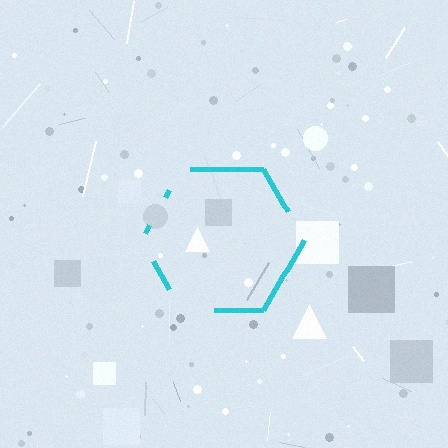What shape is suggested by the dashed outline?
The dashed outline suggests a hexagon.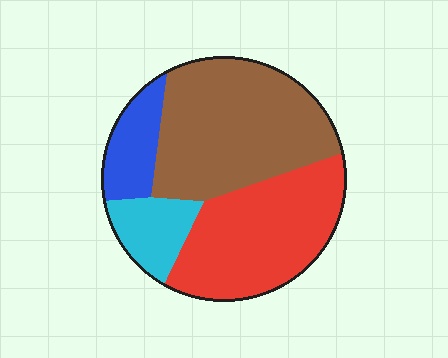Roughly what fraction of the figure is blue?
Blue covers roughly 10% of the figure.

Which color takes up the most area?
Brown, at roughly 40%.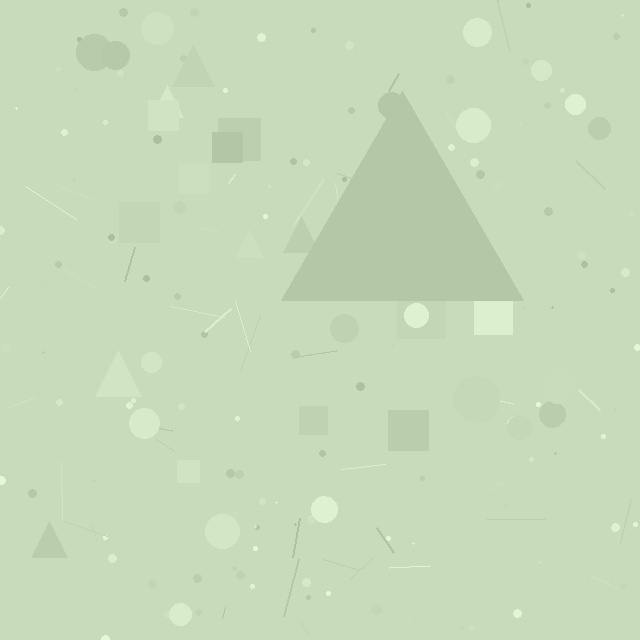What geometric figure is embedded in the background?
A triangle is embedded in the background.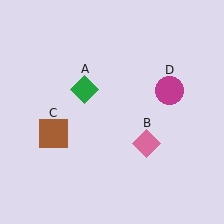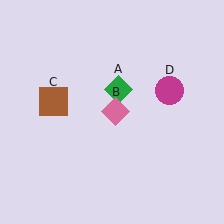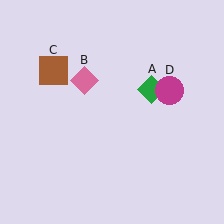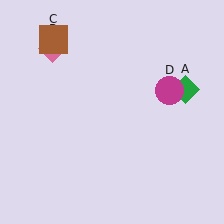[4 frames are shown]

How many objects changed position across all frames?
3 objects changed position: green diamond (object A), pink diamond (object B), brown square (object C).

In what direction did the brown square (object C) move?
The brown square (object C) moved up.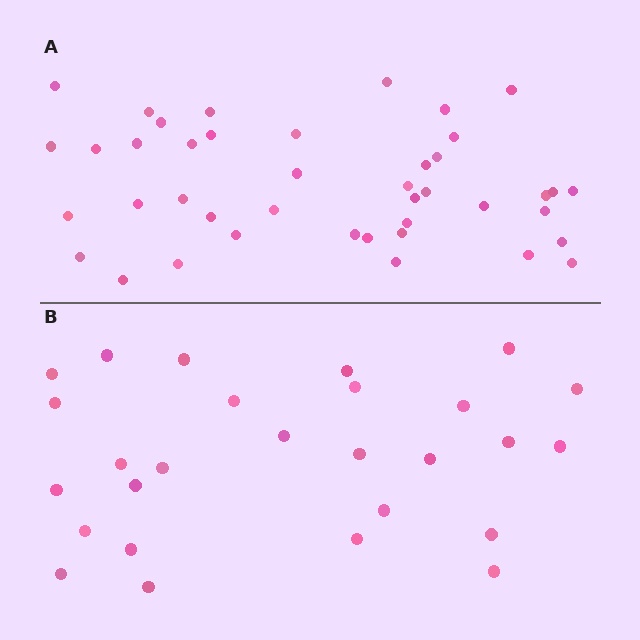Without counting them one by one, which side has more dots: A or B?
Region A (the top region) has more dots.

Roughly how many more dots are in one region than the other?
Region A has approximately 15 more dots than region B.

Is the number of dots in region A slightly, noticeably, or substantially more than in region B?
Region A has substantially more. The ratio is roughly 1.6 to 1.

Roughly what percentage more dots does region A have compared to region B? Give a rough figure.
About 55% more.